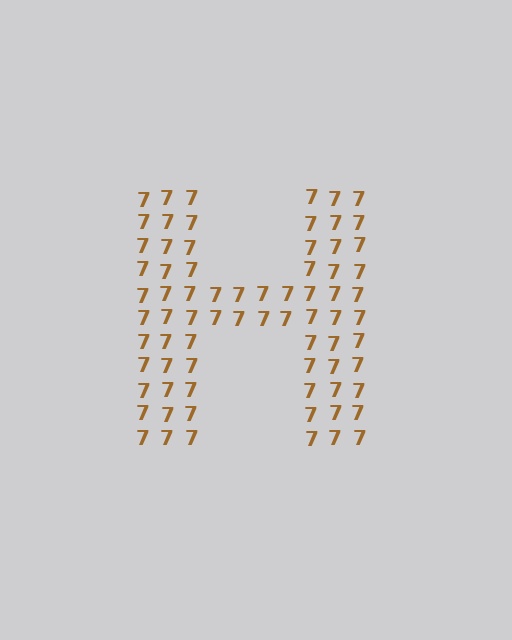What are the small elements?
The small elements are digit 7's.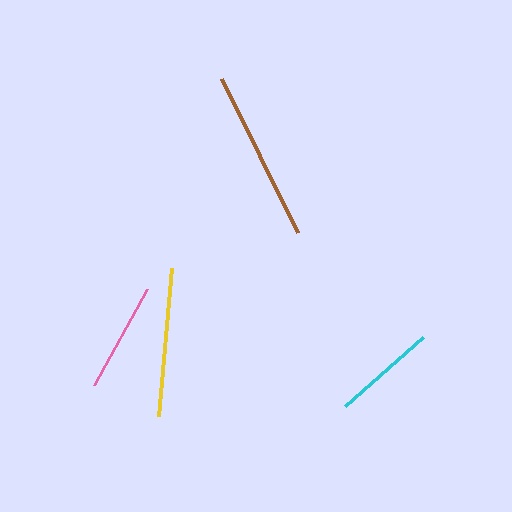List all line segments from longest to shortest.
From longest to shortest: brown, yellow, pink, cyan.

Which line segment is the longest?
The brown line is the longest at approximately 171 pixels.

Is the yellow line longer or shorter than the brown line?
The brown line is longer than the yellow line.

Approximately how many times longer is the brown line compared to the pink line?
The brown line is approximately 1.6 times the length of the pink line.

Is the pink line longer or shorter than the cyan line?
The pink line is longer than the cyan line.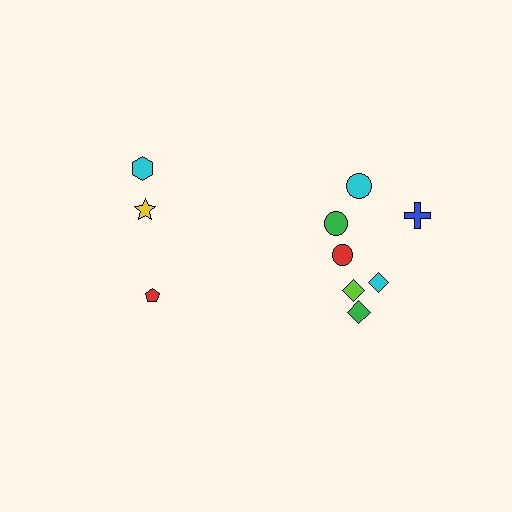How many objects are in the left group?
There are 3 objects.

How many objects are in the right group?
There are 7 objects.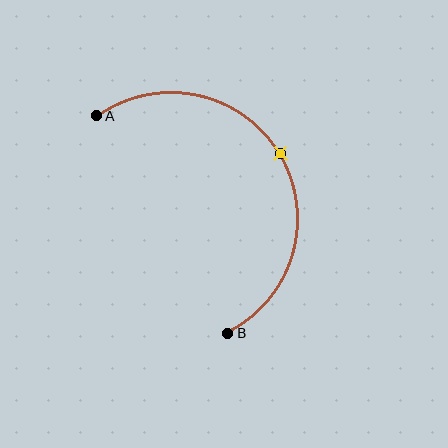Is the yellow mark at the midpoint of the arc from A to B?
Yes. The yellow mark lies on the arc at equal arc-length from both A and B — it is the arc midpoint.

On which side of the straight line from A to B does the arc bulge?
The arc bulges to the right of the straight line connecting A and B.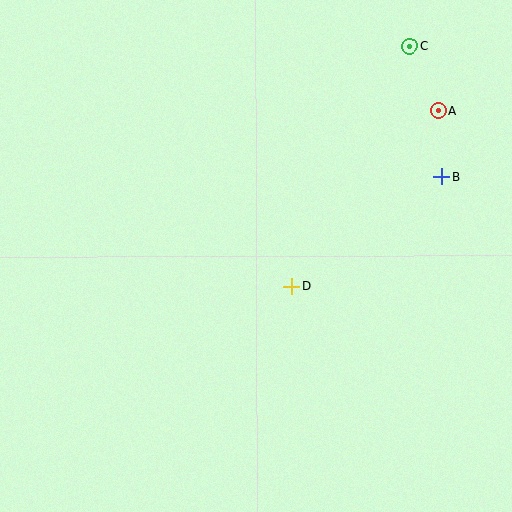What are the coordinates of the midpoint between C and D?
The midpoint between C and D is at (351, 166).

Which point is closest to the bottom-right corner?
Point D is closest to the bottom-right corner.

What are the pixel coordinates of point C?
Point C is at (410, 46).